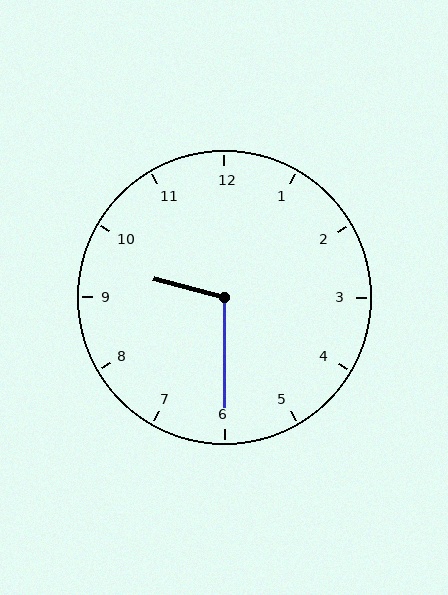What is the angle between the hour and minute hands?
Approximately 105 degrees.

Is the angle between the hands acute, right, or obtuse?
It is obtuse.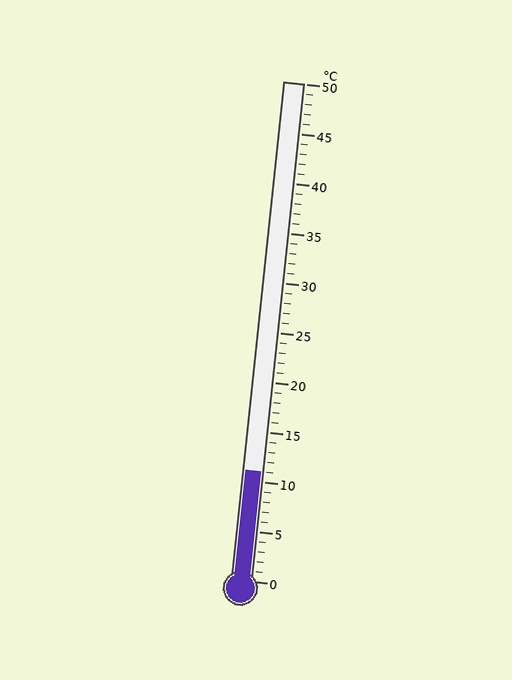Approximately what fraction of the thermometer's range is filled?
The thermometer is filled to approximately 20% of its range.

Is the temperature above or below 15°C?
The temperature is below 15°C.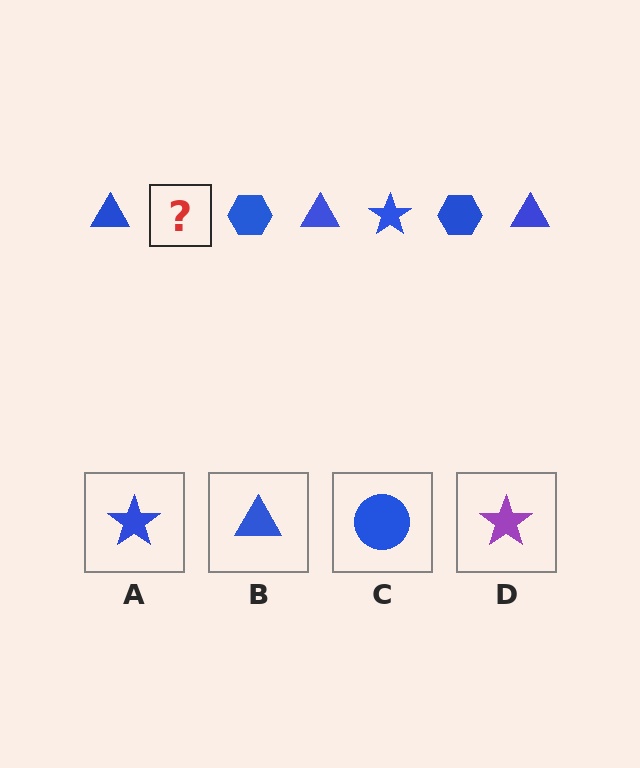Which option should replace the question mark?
Option A.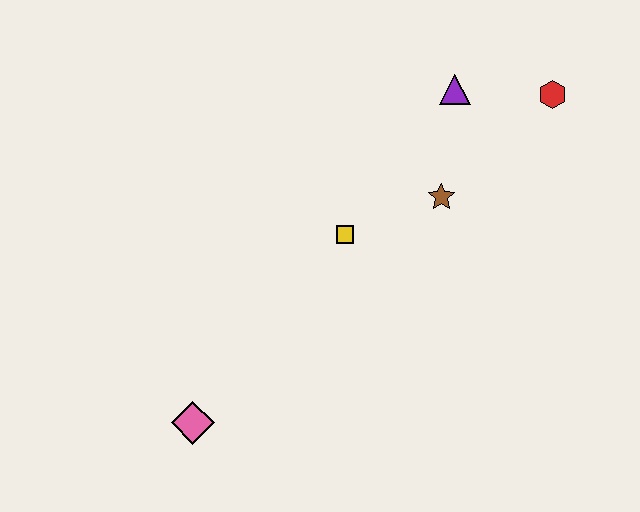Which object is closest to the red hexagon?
The purple triangle is closest to the red hexagon.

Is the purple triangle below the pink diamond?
No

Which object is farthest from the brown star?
The pink diamond is farthest from the brown star.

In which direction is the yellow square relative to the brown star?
The yellow square is to the left of the brown star.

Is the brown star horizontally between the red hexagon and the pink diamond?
Yes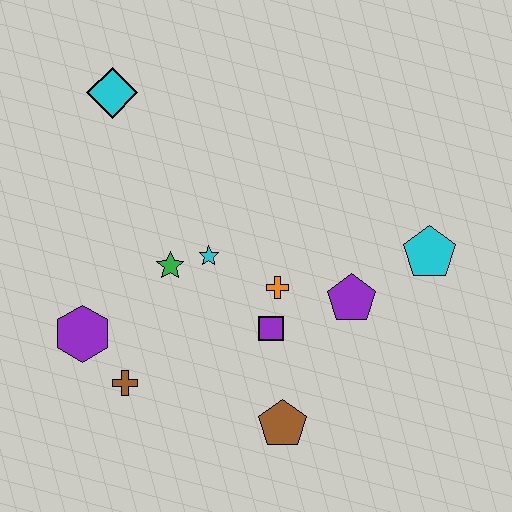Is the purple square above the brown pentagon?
Yes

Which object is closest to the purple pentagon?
The orange cross is closest to the purple pentagon.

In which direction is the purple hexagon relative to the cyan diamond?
The purple hexagon is below the cyan diamond.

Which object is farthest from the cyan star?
The cyan pentagon is farthest from the cyan star.